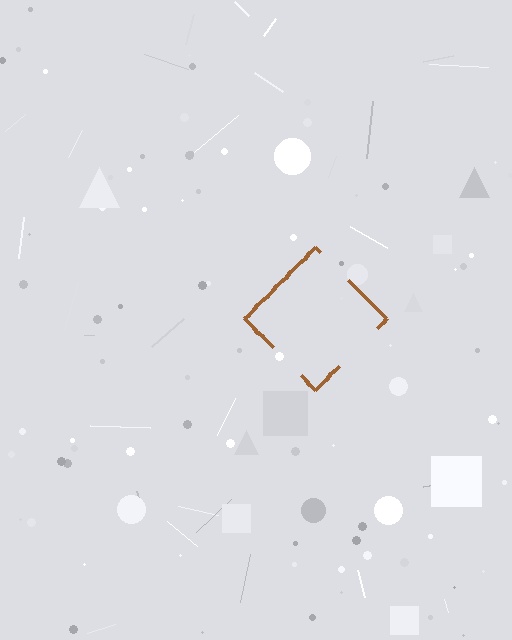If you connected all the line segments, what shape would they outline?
They would outline a diamond.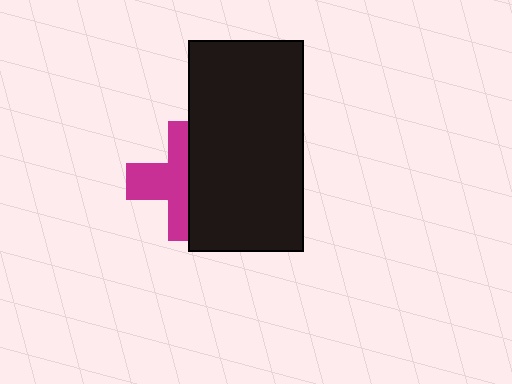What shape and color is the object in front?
The object in front is a black rectangle.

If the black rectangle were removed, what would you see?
You would see the complete magenta cross.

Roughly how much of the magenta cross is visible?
About half of it is visible (roughly 53%).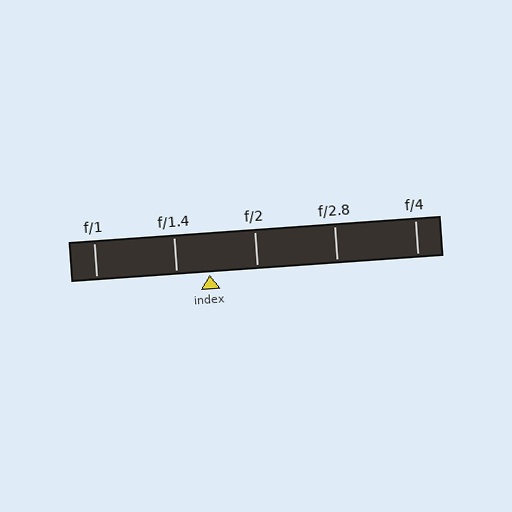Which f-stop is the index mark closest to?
The index mark is closest to f/1.4.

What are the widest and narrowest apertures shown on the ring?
The widest aperture shown is f/1 and the narrowest is f/4.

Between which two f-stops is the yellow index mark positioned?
The index mark is between f/1.4 and f/2.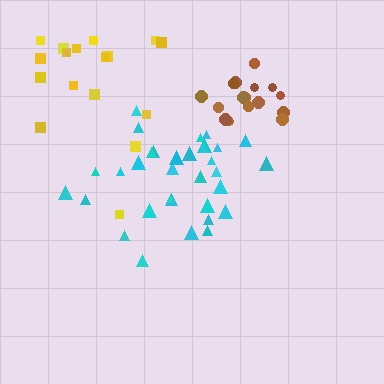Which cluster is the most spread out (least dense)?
Yellow.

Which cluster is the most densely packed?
Brown.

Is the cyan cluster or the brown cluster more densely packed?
Brown.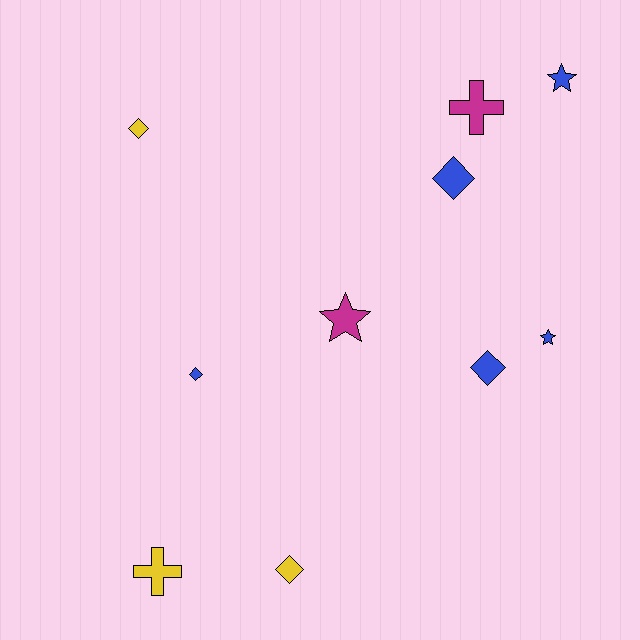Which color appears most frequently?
Blue, with 5 objects.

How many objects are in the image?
There are 10 objects.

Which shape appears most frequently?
Diamond, with 5 objects.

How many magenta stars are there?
There is 1 magenta star.